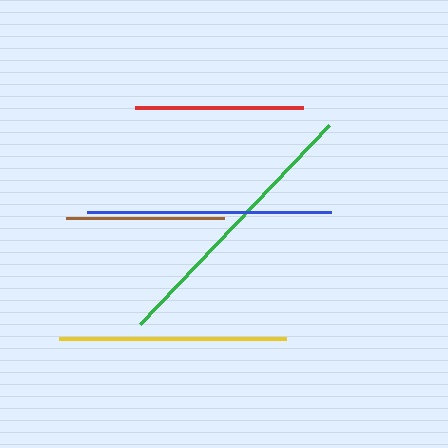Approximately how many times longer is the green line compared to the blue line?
The green line is approximately 1.1 times the length of the blue line.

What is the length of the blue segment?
The blue segment is approximately 244 pixels long.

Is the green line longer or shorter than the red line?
The green line is longer than the red line.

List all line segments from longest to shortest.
From longest to shortest: green, blue, yellow, red, brown.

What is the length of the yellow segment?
The yellow segment is approximately 228 pixels long.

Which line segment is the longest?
The green line is the longest at approximately 275 pixels.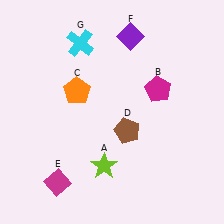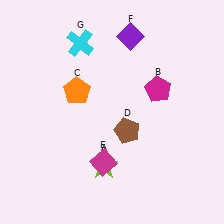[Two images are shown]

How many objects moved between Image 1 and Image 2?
1 object moved between the two images.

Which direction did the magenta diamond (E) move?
The magenta diamond (E) moved right.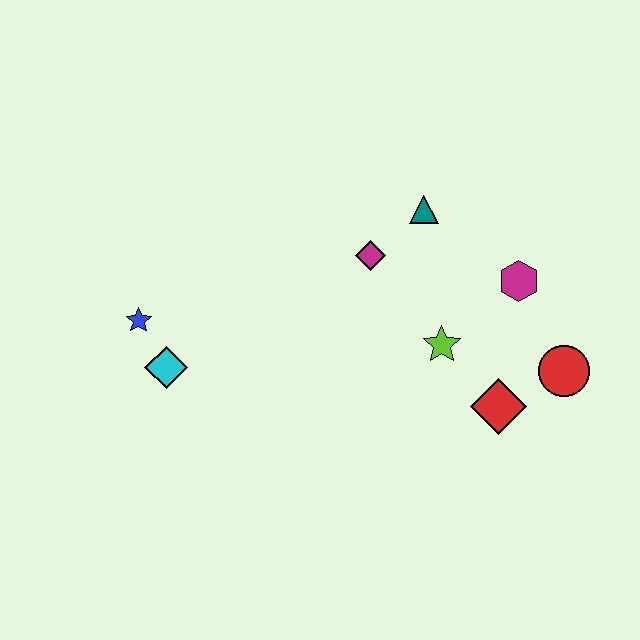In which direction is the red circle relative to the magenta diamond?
The red circle is to the right of the magenta diamond.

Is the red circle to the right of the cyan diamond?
Yes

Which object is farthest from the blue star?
The red circle is farthest from the blue star.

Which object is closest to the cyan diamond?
The blue star is closest to the cyan diamond.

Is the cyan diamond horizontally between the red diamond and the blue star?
Yes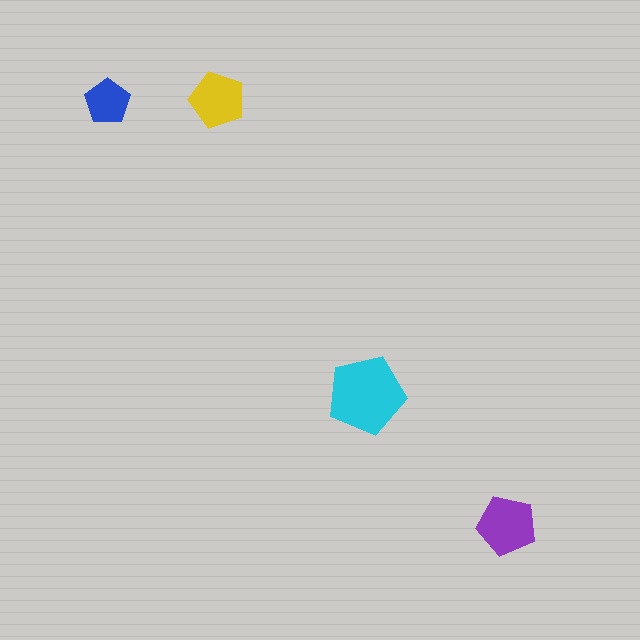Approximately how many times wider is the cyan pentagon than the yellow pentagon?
About 1.5 times wider.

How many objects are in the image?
There are 4 objects in the image.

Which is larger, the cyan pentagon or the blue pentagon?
The cyan one.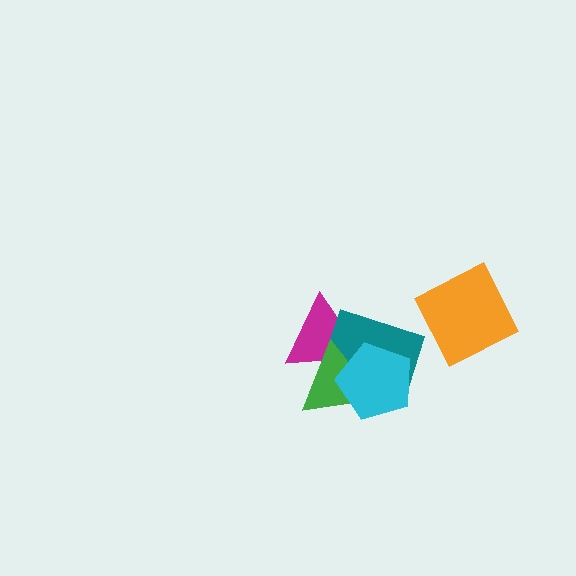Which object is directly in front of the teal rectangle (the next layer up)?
The green triangle is directly in front of the teal rectangle.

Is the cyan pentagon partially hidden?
No, no other shape covers it.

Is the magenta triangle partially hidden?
Yes, it is partially covered by another shape.